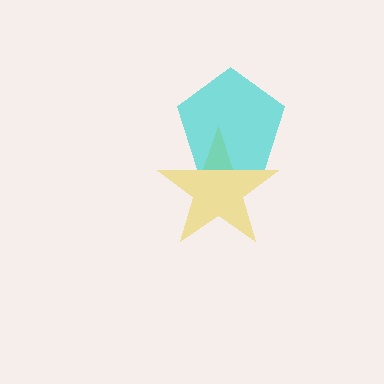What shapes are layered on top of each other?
The layered shapes are: a yellow star, a cyan pentagon.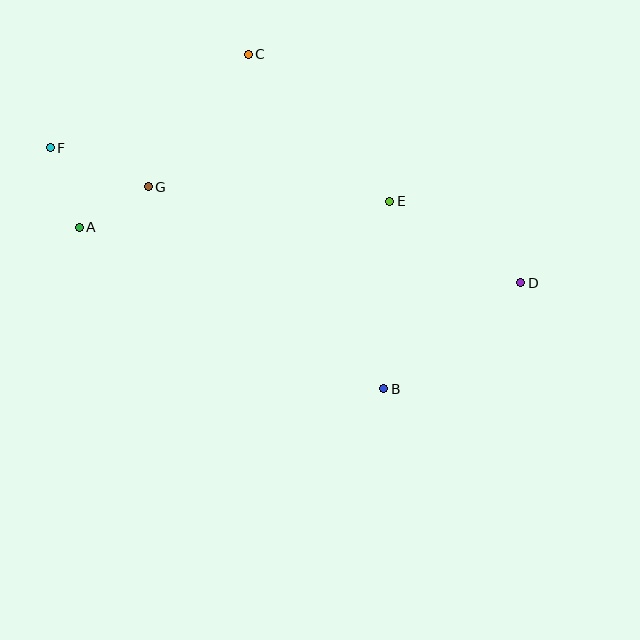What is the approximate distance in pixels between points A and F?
The distance between A and F is approximately 85 pixels.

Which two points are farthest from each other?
Points D and F are farthest from each other.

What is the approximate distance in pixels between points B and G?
The distance between B and G is approximately 310 pixels.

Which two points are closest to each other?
Points A and G are closest to each other.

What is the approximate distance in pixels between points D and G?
The distance between D and G is approximately 385 pixels.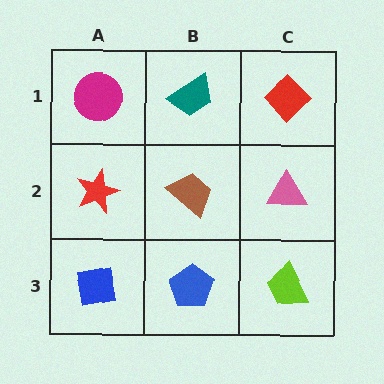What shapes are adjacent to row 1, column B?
A brown trapezoid (row 2, column B), a magenta circle (row 1, column A), a red diamond (row 1, column C).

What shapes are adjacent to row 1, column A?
A red star (row 2, column A), a teal trapezoid (row 1, column B).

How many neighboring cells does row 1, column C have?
2.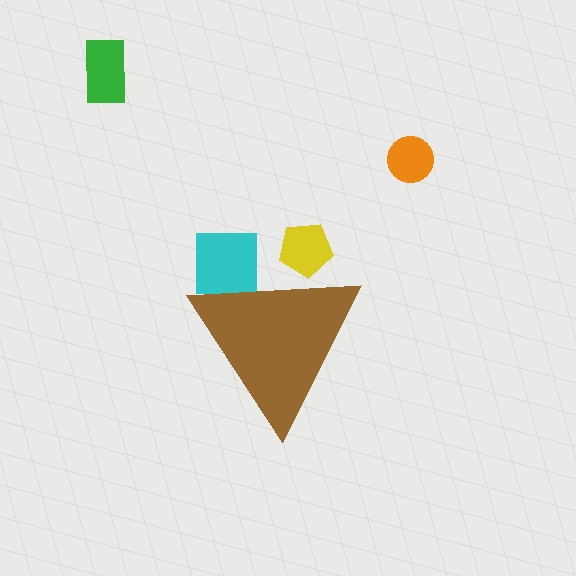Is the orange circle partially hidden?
No, the orange circle is fully visible.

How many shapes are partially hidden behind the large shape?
2 shapes are partially hidden.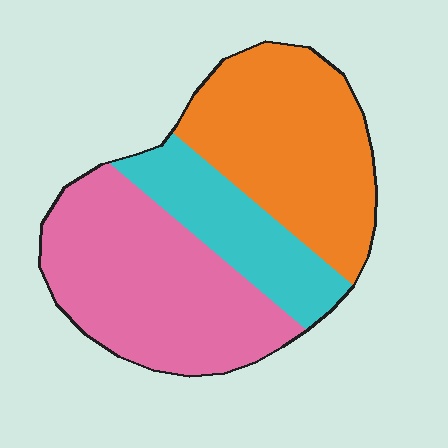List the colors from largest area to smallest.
From largest to smallest: pink, orange, cyan.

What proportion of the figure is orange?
Orange takes up about three eighths (3/8) of the figure.